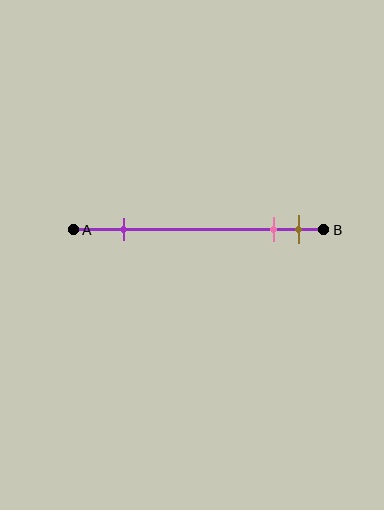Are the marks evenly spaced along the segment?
No, the marks are not evenly spaced.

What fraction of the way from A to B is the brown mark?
The brown mark is approximately 90% (0.9) of the way from A to B.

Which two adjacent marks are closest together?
The pink and brown marks are the closest adjacent pair.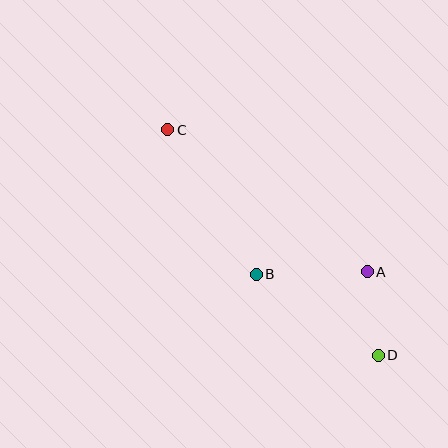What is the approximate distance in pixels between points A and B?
The distance between A and B is approximately 111 pixels.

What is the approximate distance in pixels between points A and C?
The distance between A and C is approximately 245 pixels.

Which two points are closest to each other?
Points A and D are closest to each other.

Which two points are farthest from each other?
Points C and D are farthest from each other.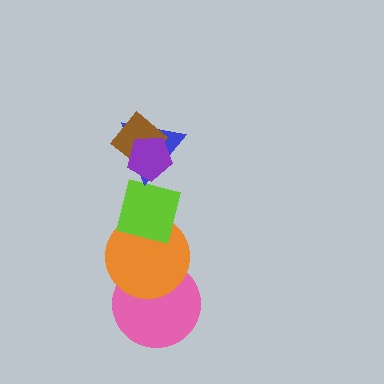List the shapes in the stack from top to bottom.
From top to bottom: the purple pentagon, the brown diamond, the blue triangle, the lime square, the orange circle, the pink circle.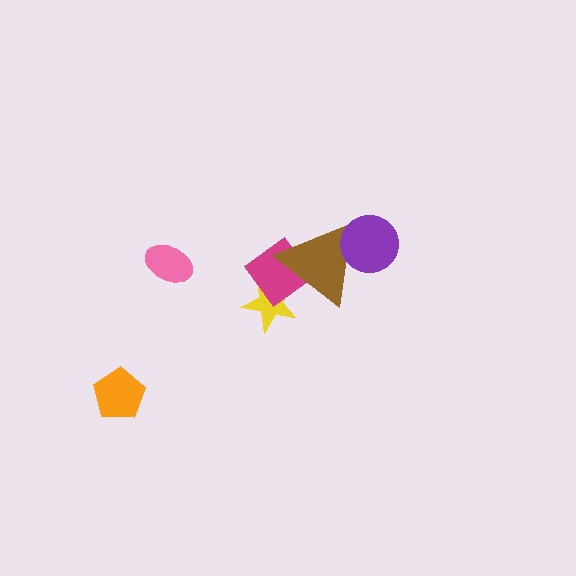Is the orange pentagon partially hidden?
No, no other shape covers it.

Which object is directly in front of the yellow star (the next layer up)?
The magenta diamond is directly in front of the yellow star.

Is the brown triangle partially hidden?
Yes, it is partially covered by another shape.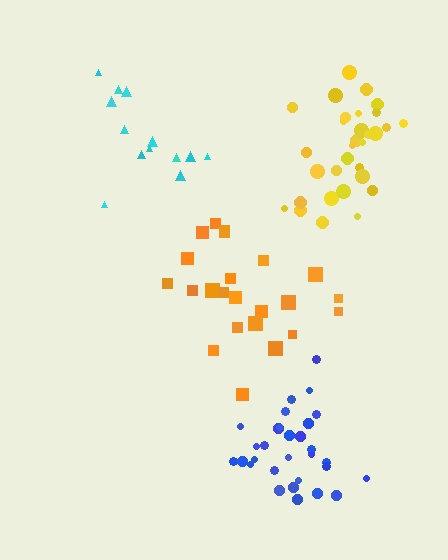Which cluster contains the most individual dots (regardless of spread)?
Yellow (31).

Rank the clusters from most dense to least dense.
yellow, blue, orange, cyan.